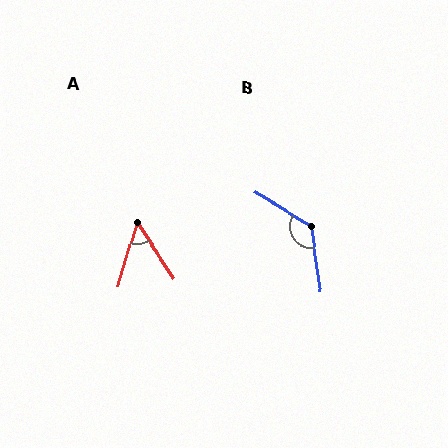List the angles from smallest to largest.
A (50°), B (130°).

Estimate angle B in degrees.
Approximately 130 degrees.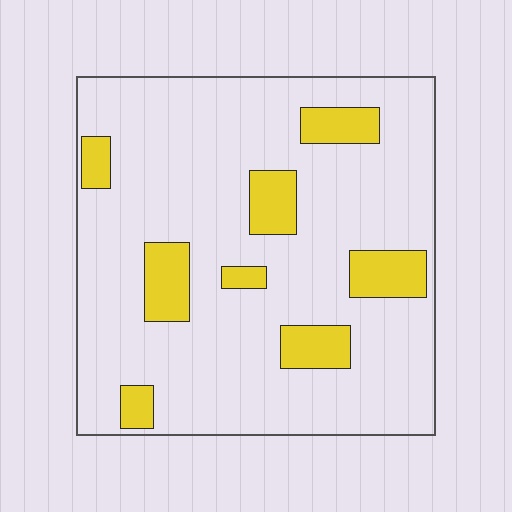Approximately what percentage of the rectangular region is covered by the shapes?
Approximately 15%.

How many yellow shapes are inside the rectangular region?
8.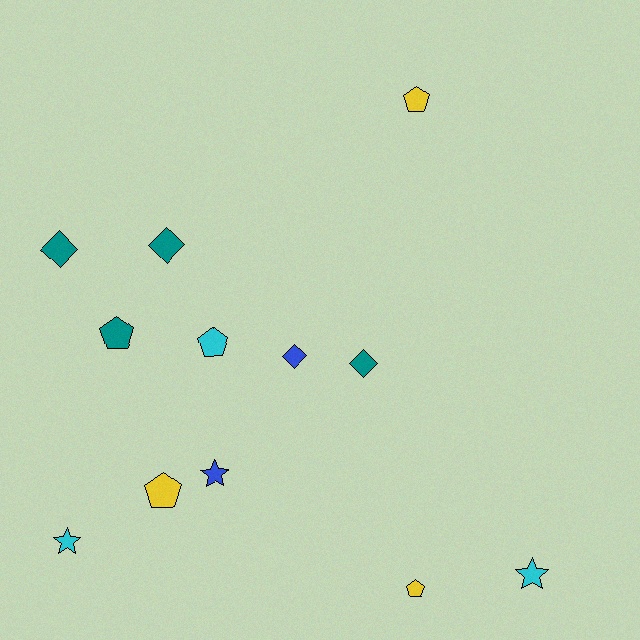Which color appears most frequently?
Teal, with 4 objects.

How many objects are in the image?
There are 12 objects.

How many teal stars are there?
There are no teal stars.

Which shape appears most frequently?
Pentagon, with 5 objects.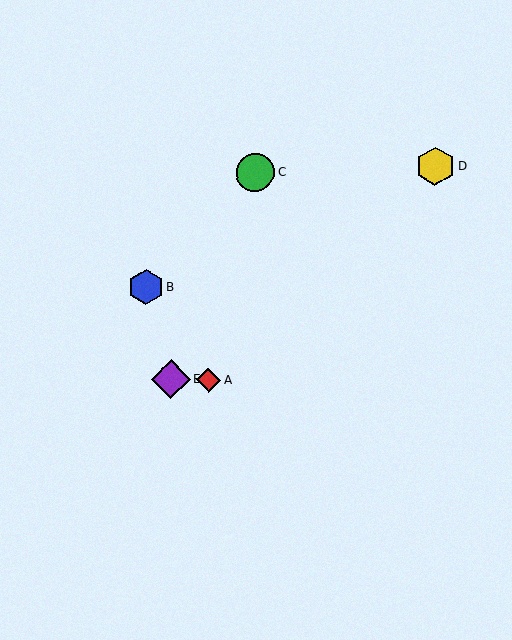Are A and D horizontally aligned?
No, A is at y≈380 and D is at y≈166.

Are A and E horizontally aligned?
Yes, both are at y≈380.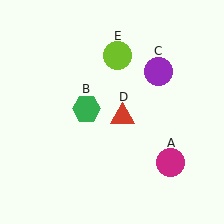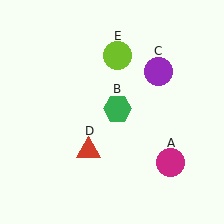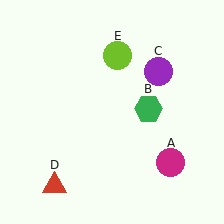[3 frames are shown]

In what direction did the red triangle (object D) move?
The red triangle (object D) moved down and to the left.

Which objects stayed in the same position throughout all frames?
Magenta circle (object A) and purple circle (object C) and lime circle (object E) remained stationary.